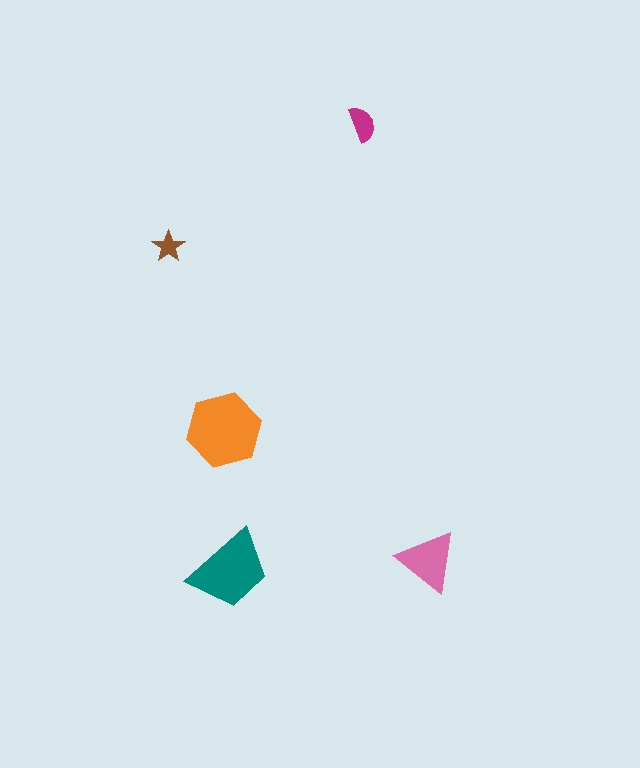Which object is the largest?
The orange hexagon.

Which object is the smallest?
The brown star.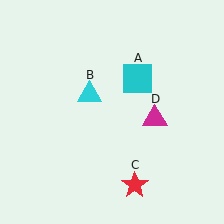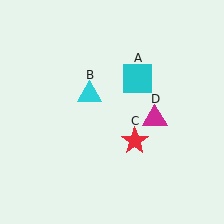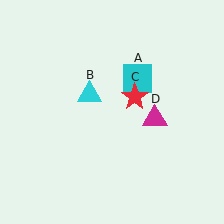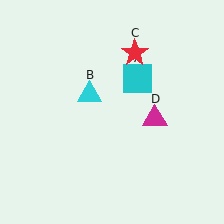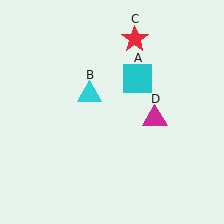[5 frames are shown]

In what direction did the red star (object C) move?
The red star (object C) moved up.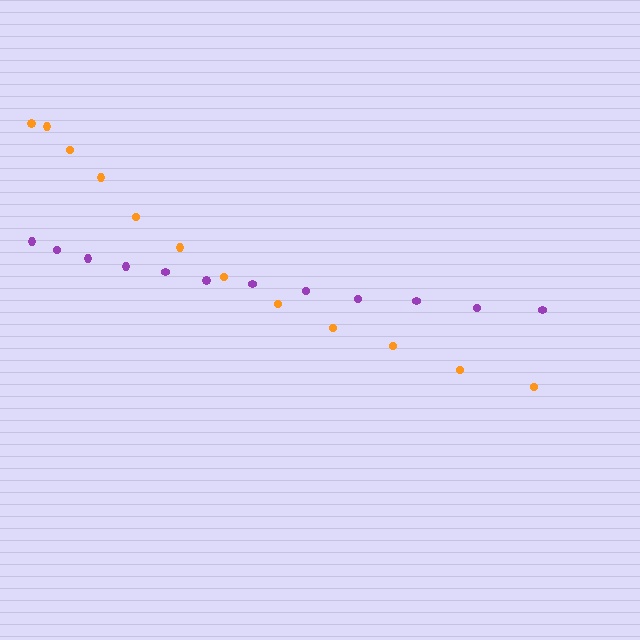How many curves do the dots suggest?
There are 2 distinct paths.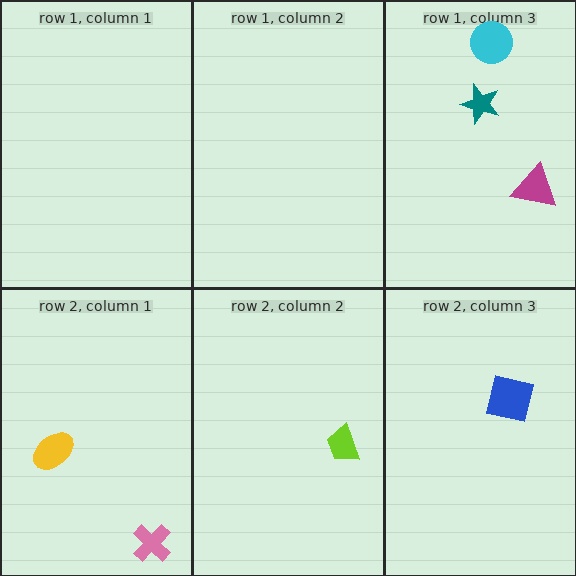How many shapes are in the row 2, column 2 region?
1.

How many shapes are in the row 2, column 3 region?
1.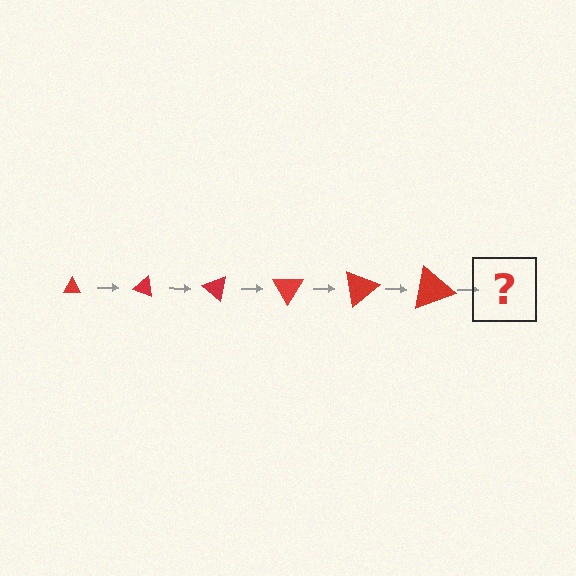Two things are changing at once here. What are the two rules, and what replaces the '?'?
The two rules are that the triangle grows larger each step and it rotates 20 degrees each step. The '?' should be a triangle, larger than the previous one and rotated 120 degrees from the start.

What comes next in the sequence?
The next element should be a triangle, larger than the previous one and rotated 120 degrees from the start.